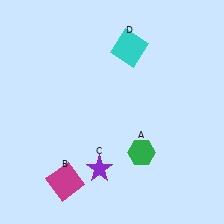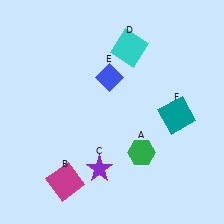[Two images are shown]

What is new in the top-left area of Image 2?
A blue diamond (E) was added in the top-left area of Image 2.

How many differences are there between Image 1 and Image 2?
There are 2 differences between the two images.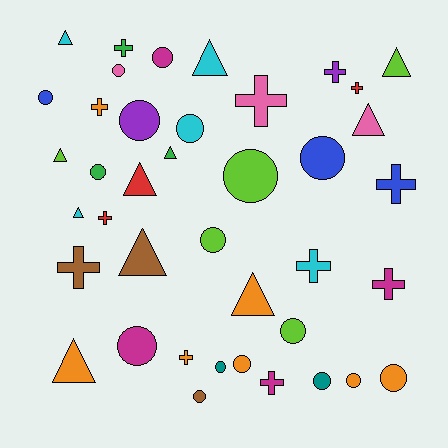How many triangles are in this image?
There are 11 triangles.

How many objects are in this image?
There are 40 objects.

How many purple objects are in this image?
There are 2 purple objects.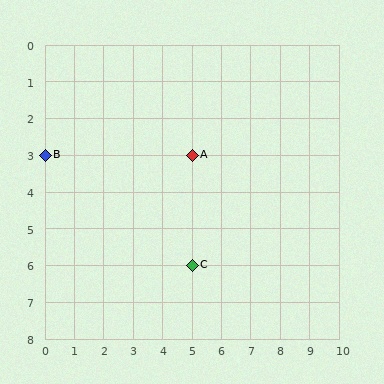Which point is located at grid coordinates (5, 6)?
Point C is at (5, 6).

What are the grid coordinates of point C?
Point C is at grid coordinates (5, 6).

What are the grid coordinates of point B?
Point B is at grid coordinates (0, 3).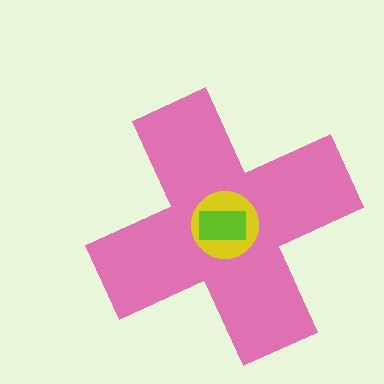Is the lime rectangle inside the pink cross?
Yes.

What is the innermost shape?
The lime rectangle.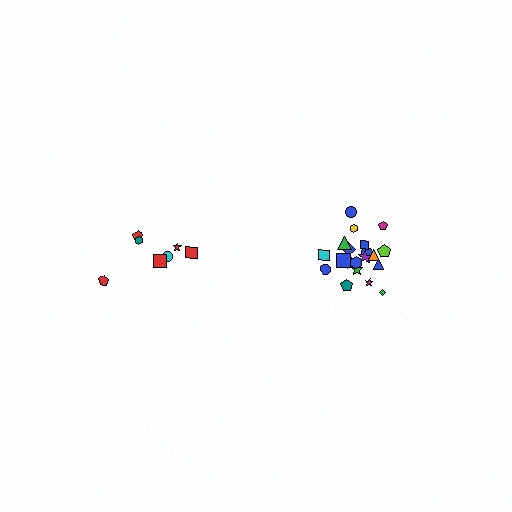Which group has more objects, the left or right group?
The right group.